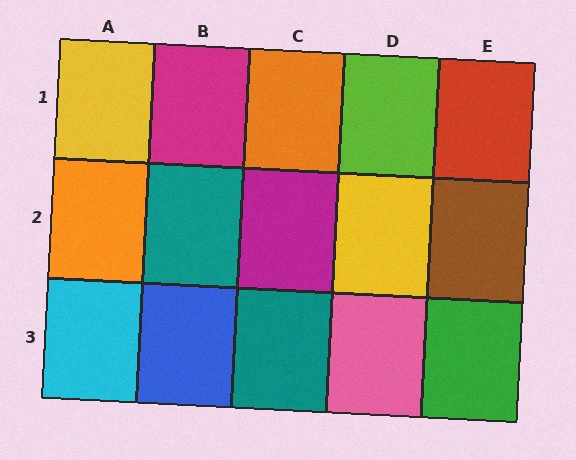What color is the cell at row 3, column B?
Blue.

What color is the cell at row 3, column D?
Pink.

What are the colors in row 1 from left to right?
Yellow, magenta, orange, lime, red.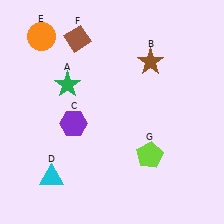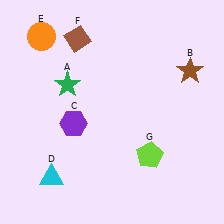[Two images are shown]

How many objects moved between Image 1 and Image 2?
1 object moved between the two images.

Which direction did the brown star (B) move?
The brown star (B) moved right.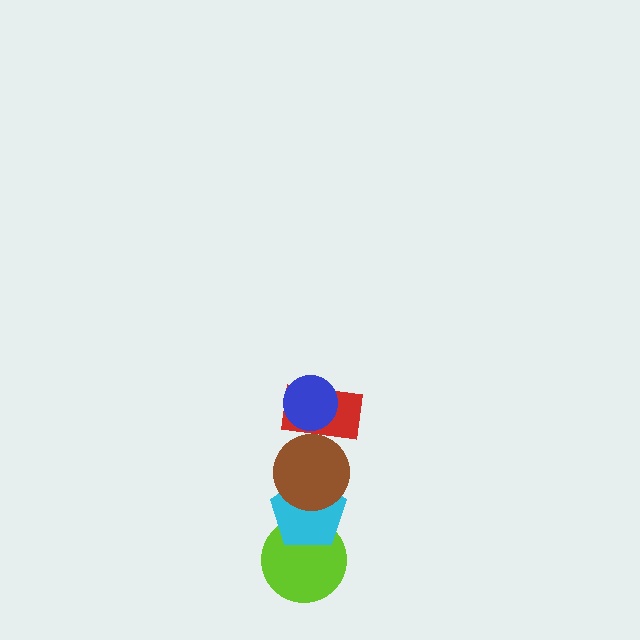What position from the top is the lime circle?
The lime circle is 5th from the top.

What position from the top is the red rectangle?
The red rectangle is 2nd from the top.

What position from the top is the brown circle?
The brown circle is 3rd from the top.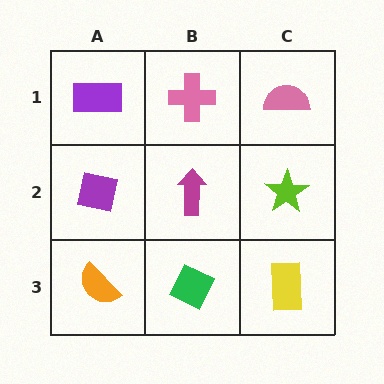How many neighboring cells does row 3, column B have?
3.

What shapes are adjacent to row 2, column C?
A pink semicircle (row 1, column C), a yellow rectangle (row 3, column C), a magenta arrow (row 2, column B).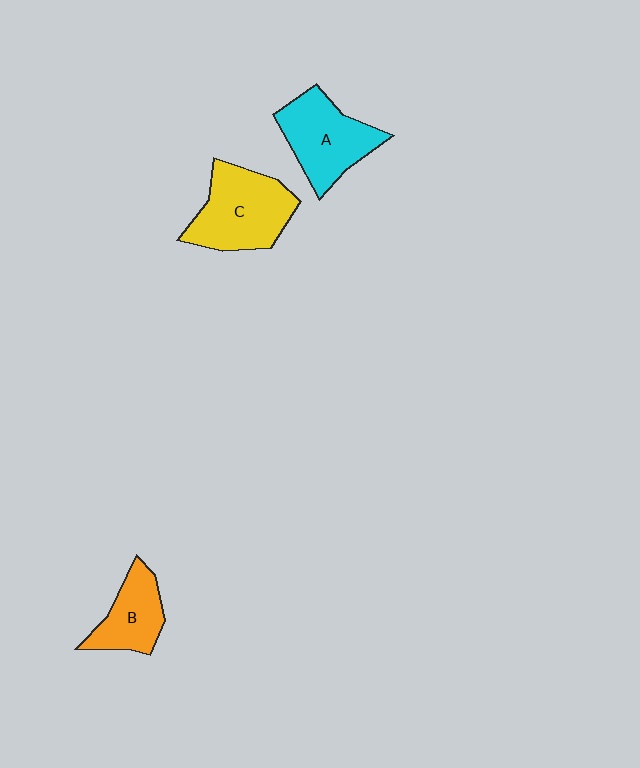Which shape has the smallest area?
Shape B (orange).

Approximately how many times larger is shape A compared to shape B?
Approximately 1.4 times.